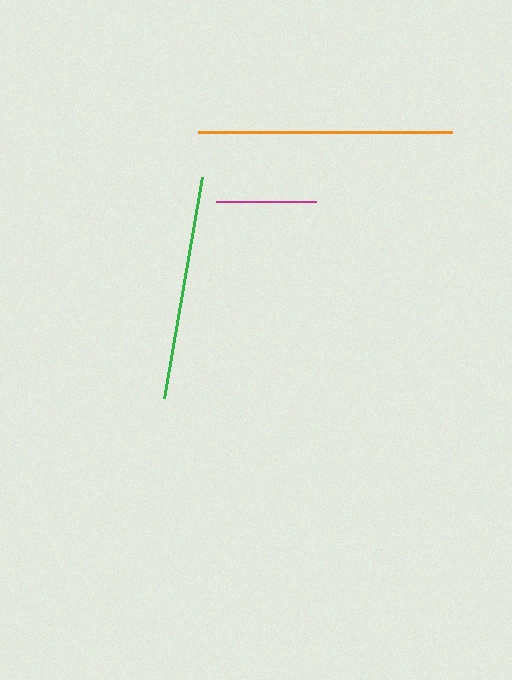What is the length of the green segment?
The green segment is approximately 225 pixels long.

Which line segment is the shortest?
The magenta line is the shortest at approximately 100 pixels.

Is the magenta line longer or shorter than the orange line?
The orange line is longer than the magenta line.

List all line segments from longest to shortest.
From longest to shortest: orange, green, magenta.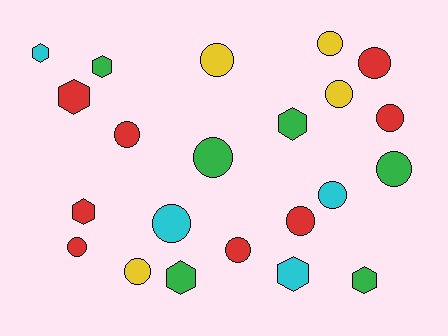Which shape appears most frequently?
Circle, with 14 objects.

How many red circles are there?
There are 6 red circles.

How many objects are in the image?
There are 22 objects.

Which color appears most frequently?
Red, with 8 objects.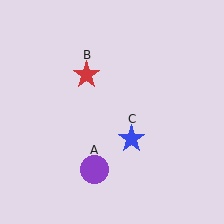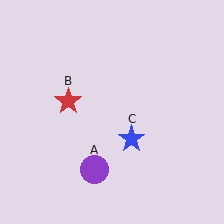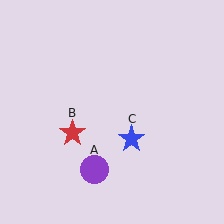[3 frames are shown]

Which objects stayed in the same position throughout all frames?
Purple circle (object A) and blue star (object C) remained stationary.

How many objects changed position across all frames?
1 object changed position: red star (object B).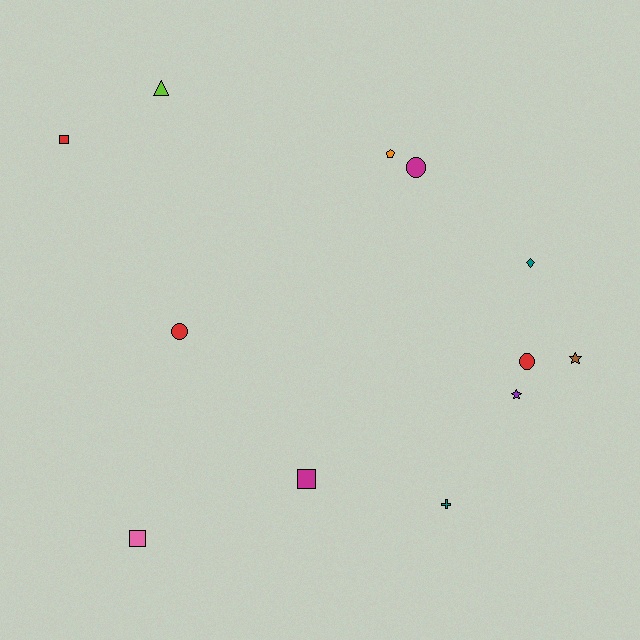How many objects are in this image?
There are 12 objects.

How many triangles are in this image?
There is 1 triangle.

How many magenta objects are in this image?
There are 2 magenta objects.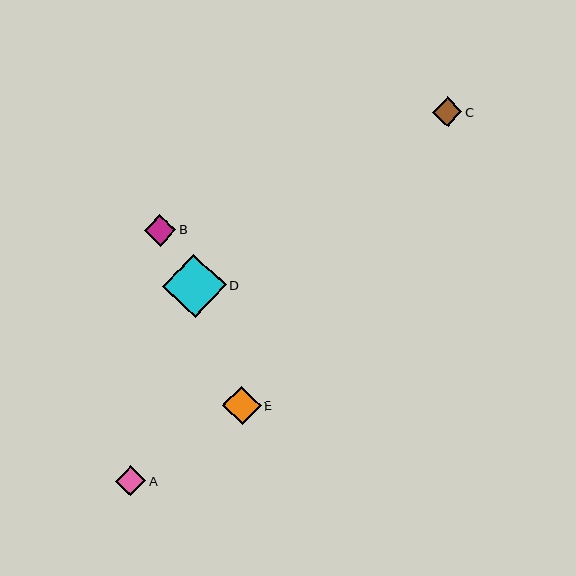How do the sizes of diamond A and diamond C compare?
Diamond A and diamond C are approximately the same size.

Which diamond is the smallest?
Diamond C is the smallest with a size of approximately 30 pixels.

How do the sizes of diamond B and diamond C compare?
Diamond B and diamond C are approximately the same size.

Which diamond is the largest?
Diamond D is the largest with a size of approximately 63 pixels.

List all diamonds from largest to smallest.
From largest to smallest: D, E, B, A, C.